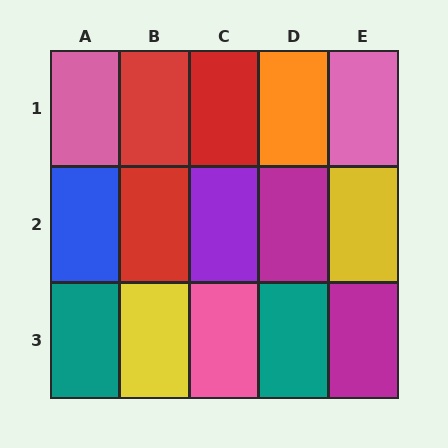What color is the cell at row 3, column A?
Teal.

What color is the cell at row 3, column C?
Pink.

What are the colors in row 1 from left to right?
Pink, red, red, orange, pink.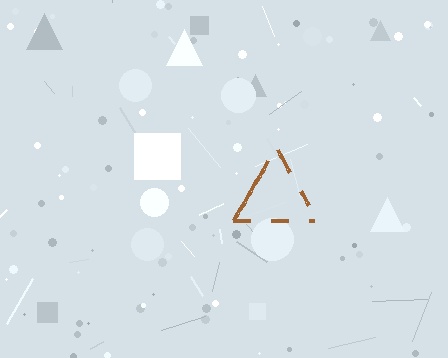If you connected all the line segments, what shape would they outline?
They would outline a triangle.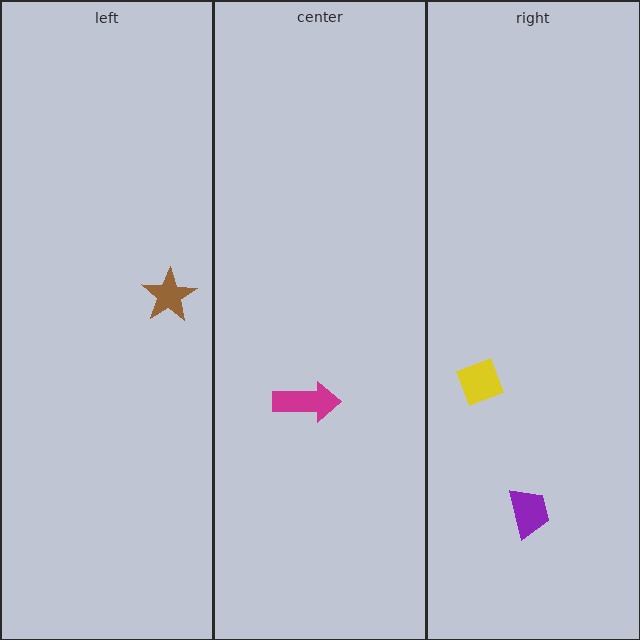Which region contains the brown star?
The left region.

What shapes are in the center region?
The magenta arrow.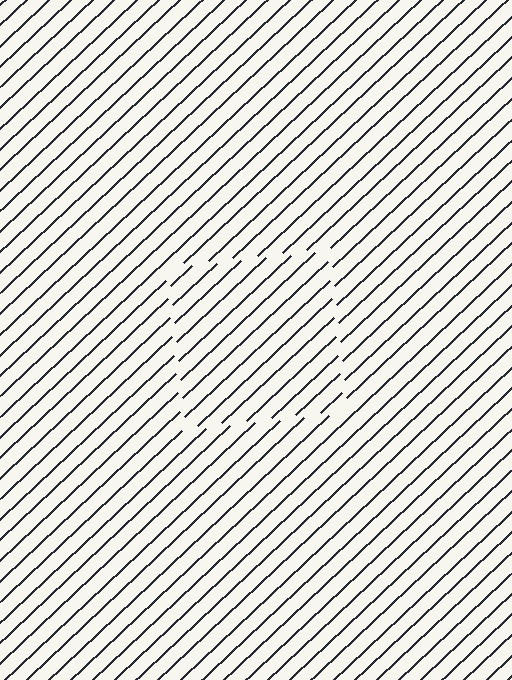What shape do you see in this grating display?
An illusory square. The interior of the shape contains the same grating, shifted by half a period — the contour is defined by the phase discontinuity where line-ends from the inner and outer gratings abut.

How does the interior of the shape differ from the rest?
The interior of the shape contains the same grating, shifted by half a period — the contour is defined by the phase discontinuity where line-ends from the inner and outer gratings abut.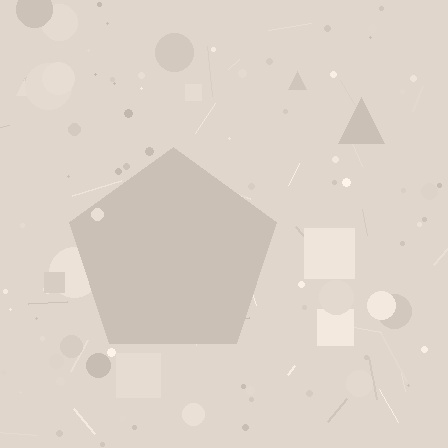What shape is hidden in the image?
A pentagon is hidden in the image.